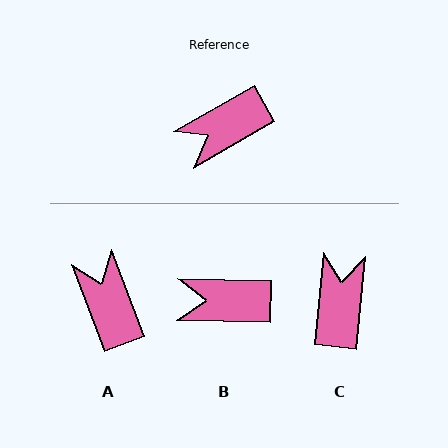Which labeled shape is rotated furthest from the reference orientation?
C, about 125 degrees away.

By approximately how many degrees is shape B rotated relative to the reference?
Approximately 31 degrees clockwise.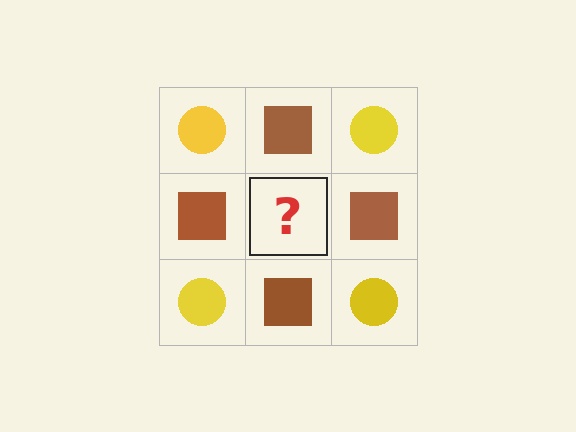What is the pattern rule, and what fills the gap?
The rule is that it alternates yellow circle and brown square in a checkerboard pattern. The gap should be filled with a yellow circle.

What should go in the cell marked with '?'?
The missing cell should contain a yellow circle.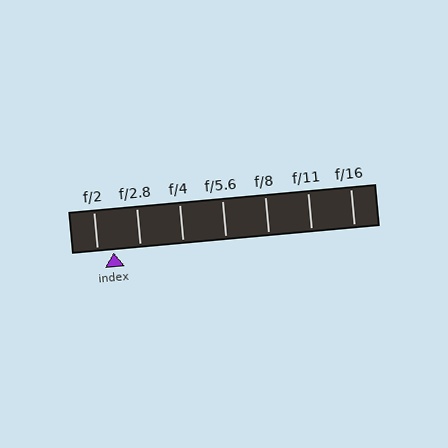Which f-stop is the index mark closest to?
The index mark is closest to f/2.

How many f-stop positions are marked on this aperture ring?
There are 7 f-stop positions marked.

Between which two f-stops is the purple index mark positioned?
The index mark is between f/2 and f/2.8.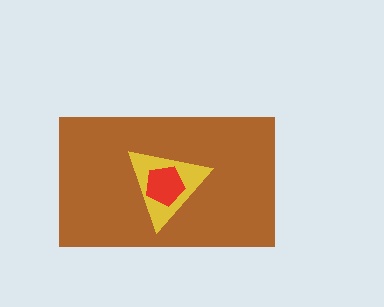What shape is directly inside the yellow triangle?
The red pentagon.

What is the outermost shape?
The brown rectangle.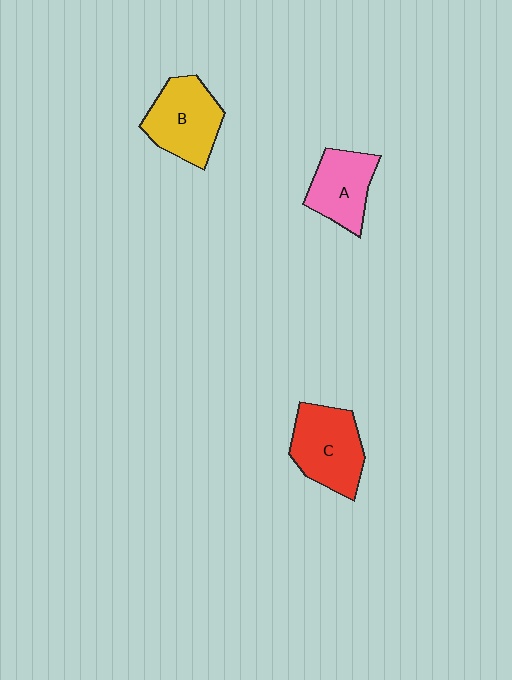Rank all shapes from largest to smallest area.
From largest to smallest: C (red), B (yellow), A (pink).